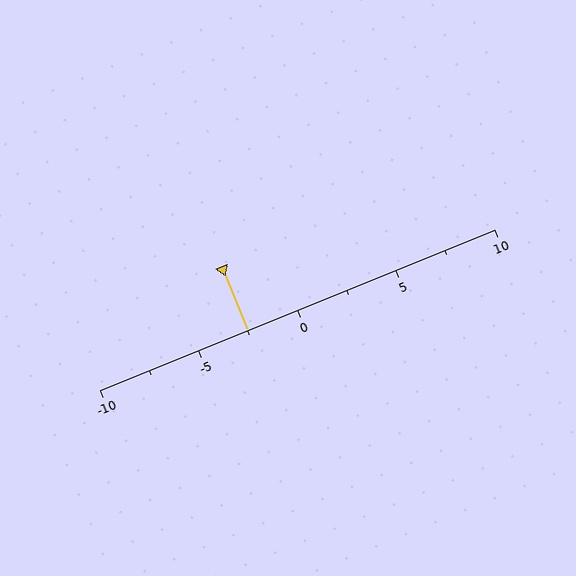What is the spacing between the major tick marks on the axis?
The major ticks are spaced 5 apart.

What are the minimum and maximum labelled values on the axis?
The axis runs from -10 to 10.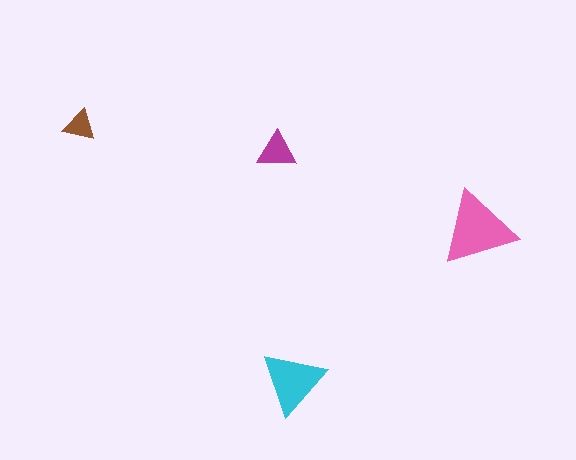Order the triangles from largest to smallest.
the pink one, the cyan one, the magenta one, the brown one.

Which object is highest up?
The brown triangle is topmost.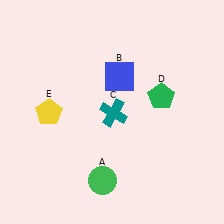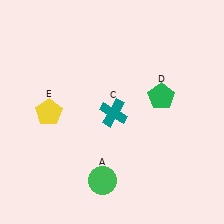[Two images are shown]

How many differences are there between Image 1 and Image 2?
There is 1 difference between the two images.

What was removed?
The blue square (B) was removed in Image 2.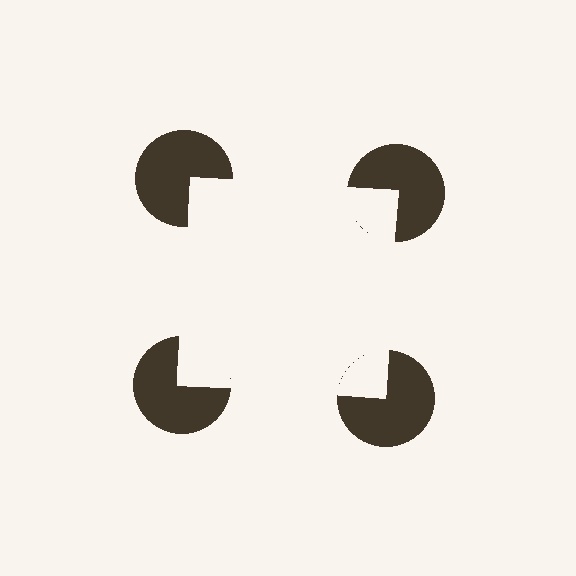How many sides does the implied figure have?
4 sides.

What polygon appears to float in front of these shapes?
An illusory square — its edges are inferred from the aligned wedge cuts in the pac-man discs, not physically drawn.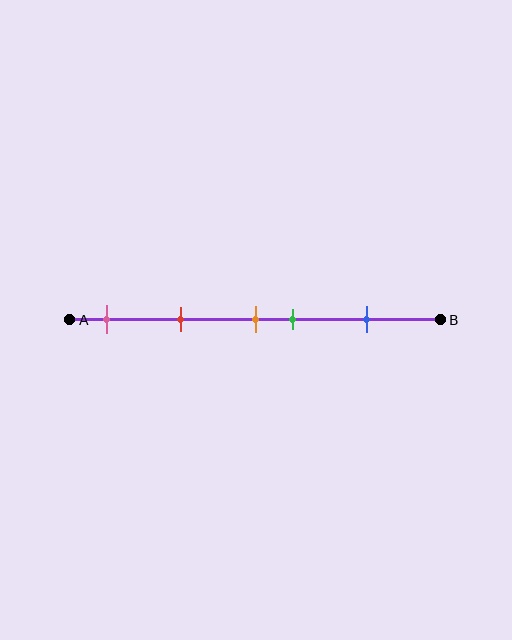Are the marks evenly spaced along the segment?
No, the marks are not evenly spaced.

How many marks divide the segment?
There are 5 marks dividing the segment.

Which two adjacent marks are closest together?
The orange and green marks are the closest adjacent pair.